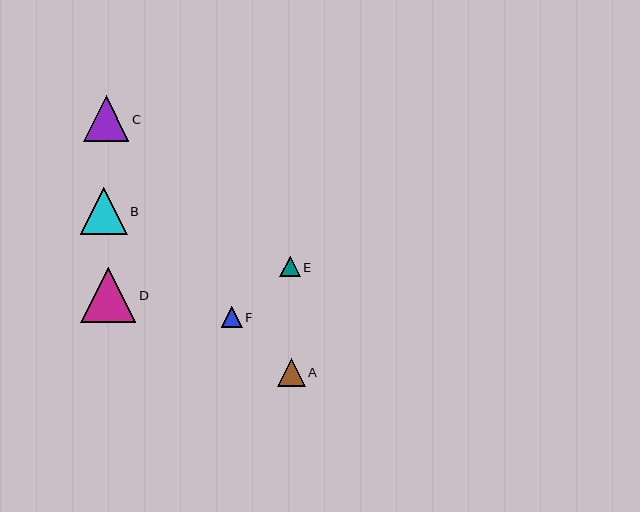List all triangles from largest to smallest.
From largest to smallest: D, B, C, A, F, E.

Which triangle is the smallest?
Triangle E is the smallest with a size of approximately 20 pixels.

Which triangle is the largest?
Triangle D is the largest with a size of approximately 55 pixels.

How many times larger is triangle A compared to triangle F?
Triangle A is approximately 1.4 times the size of triangle F.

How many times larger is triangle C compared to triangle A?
Triangle C is approximately 1.6 times the size of triangle A.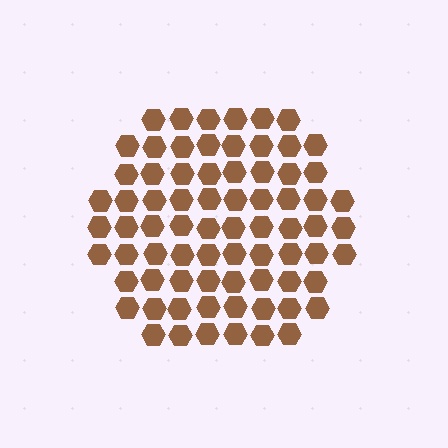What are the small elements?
The small elements are hexagons.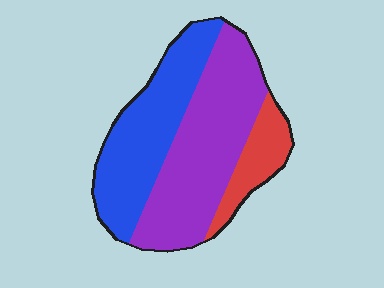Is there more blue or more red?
Blue.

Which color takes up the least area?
Red, at roughly 15%.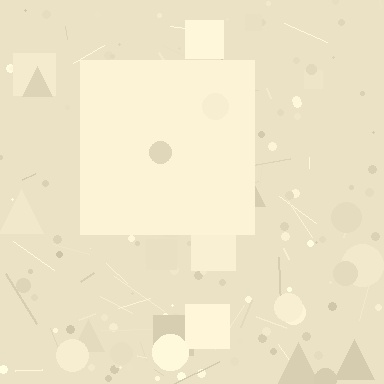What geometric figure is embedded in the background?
A square is embedded in the background.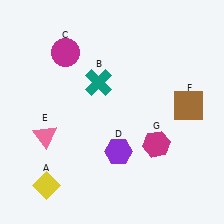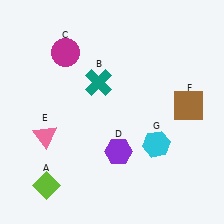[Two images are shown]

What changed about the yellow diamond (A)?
In Image 1, A is yellow. In Image 2, it changed to lime.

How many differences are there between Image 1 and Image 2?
There are 2 differences between the two images.